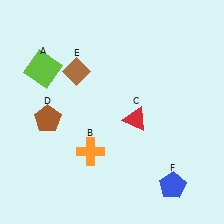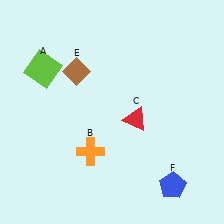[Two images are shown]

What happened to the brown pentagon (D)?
The brown pentagon (D) was removed in Image 2. It was in the bottom-left area of Image 1.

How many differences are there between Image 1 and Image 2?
There is 1 difference between the two images.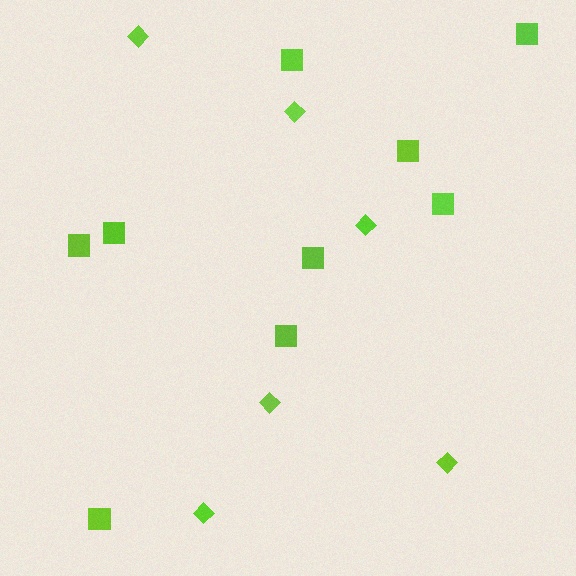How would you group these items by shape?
There are 2 groups: one group of squares (9) and one group of diamonds (6).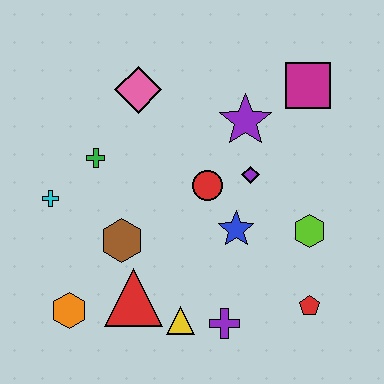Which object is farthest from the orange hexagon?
The magenta square is farthest from the orange hexagon.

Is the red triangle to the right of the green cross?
Yes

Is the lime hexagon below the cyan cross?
Yes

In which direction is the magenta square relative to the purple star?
The magenta square is to the right of the purple star.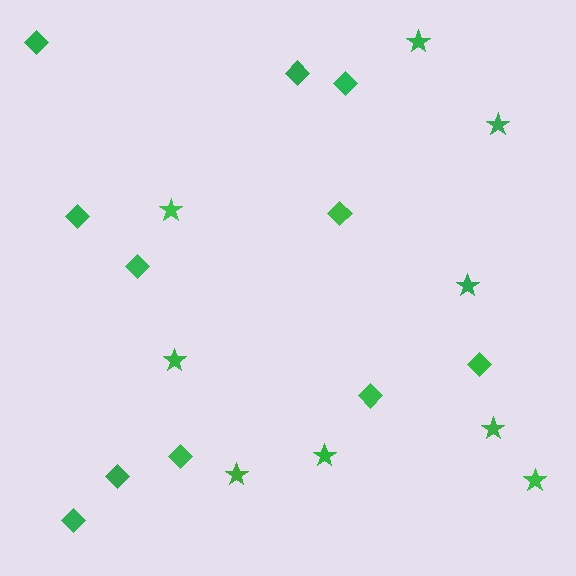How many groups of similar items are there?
There are 2 groups: one group of stars (9) and one group of diamonds (11).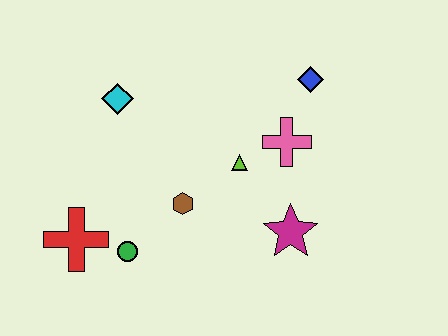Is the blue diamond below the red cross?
No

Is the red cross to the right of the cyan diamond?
No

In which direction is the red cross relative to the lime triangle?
The red cross is to the left of the lime triangle.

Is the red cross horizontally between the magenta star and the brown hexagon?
No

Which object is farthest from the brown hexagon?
The blue diamond is farthest from the brown hexagon.